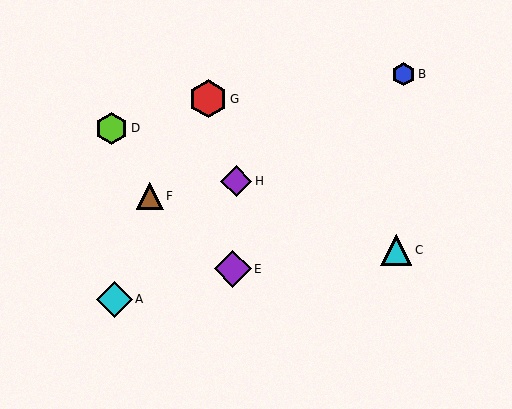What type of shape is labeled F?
Shape F is a brown triangle.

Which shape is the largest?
The red hexagon (labeled G) is the largest.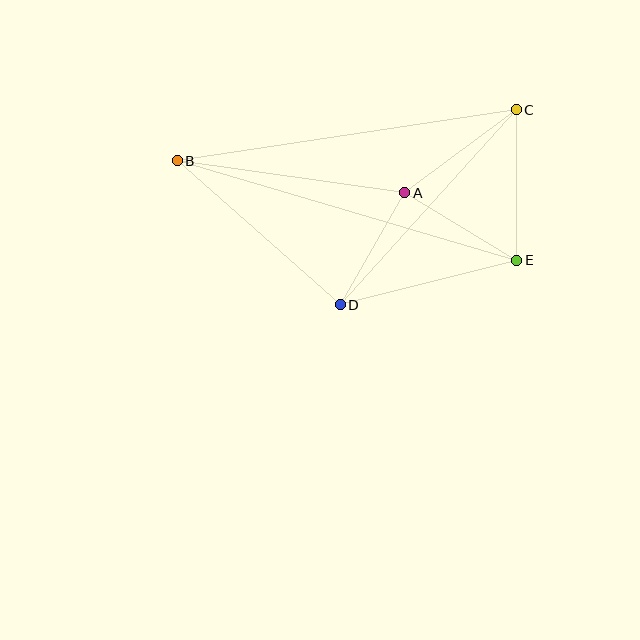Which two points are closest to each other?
Points A and D are closest to each other.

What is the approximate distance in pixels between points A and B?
The distance between A and B is approximately 230 pixels.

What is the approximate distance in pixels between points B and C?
The distance between B and C is approximately 343 pixels.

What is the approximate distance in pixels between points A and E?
The distance between A and E is approximately 131 pixels.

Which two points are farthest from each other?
Points B and E are farthest from each other.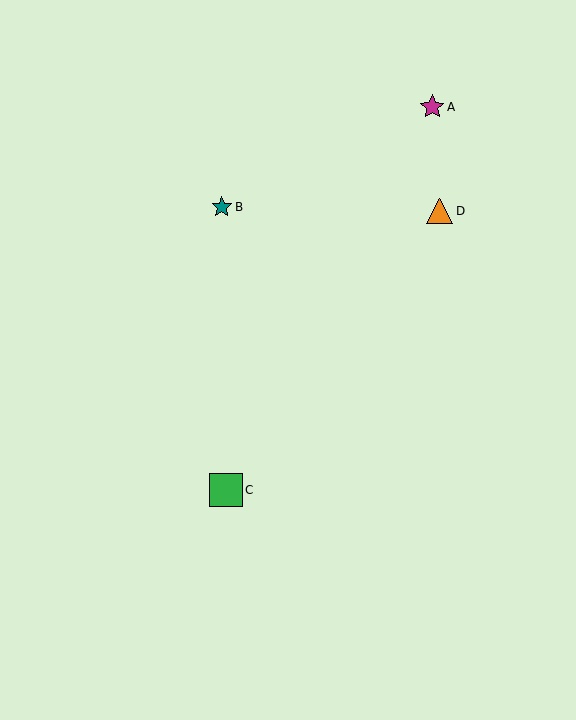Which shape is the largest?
The green square (labeled C) is the largest.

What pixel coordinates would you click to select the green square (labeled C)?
Click at (226, 490) to select the green square C.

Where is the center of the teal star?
The center of the teal star is at (222, 207).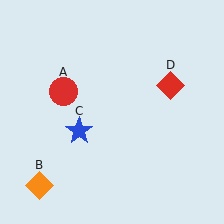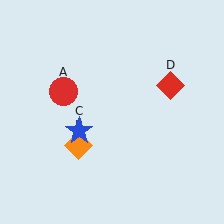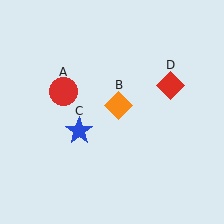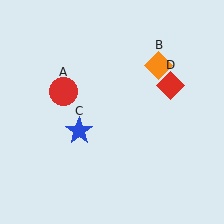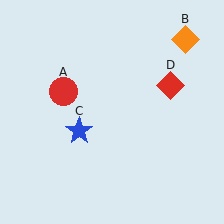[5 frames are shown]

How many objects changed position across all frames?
1 object changed position: orange diamond (object B).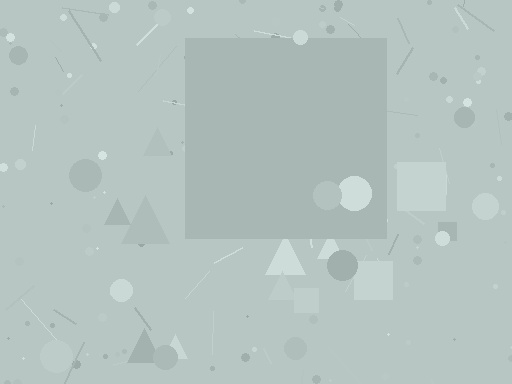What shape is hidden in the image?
A square is hidden in the image.